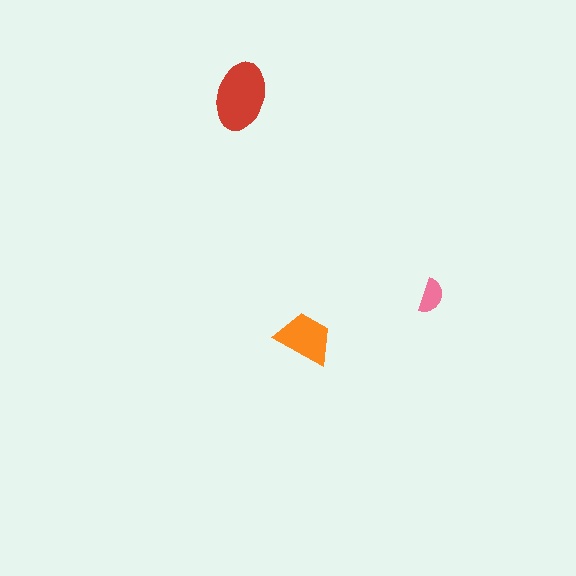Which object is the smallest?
The pink semicircle.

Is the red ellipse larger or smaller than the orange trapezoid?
Larger.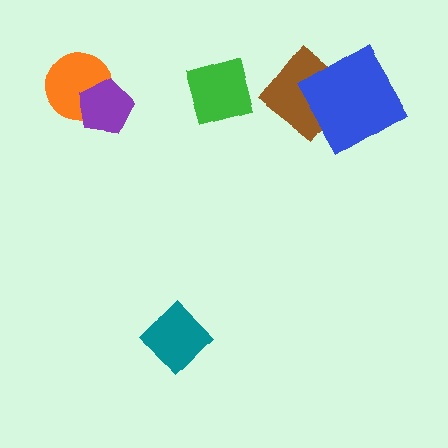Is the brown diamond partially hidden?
Yes, it is partially covered by another shape.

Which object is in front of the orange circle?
The purple pentagon is in front of the orange circle.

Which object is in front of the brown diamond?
The blue diamond is in front of the brown diamond.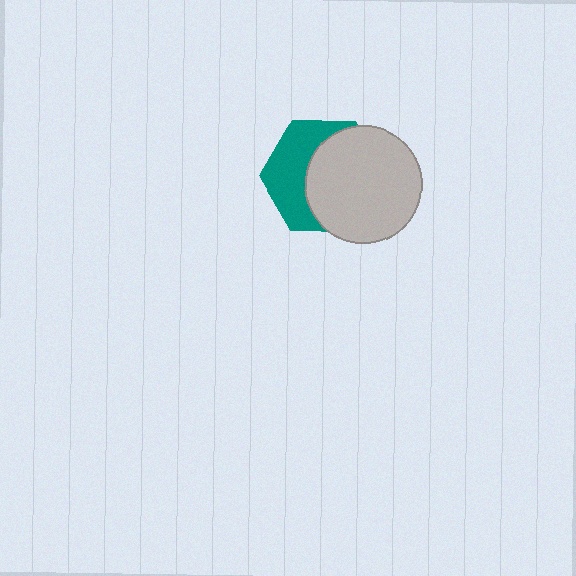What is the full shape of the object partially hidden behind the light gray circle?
The partially hidden object is a teal hexagon.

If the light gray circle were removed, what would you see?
You would see the complete teal hexagon.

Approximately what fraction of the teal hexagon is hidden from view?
Roughly 56% of the teal hexagon is hidden behind the light gray circle.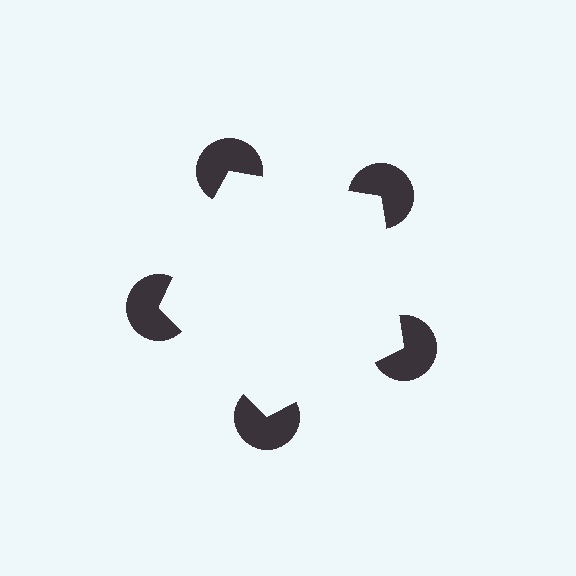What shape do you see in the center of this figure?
An illusory pentagon — its edges are inferred from the aligned wedge cuts in the pac-man discs, not physically drawn.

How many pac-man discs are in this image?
There are 5 — one at each vertex of the illusory pentagon.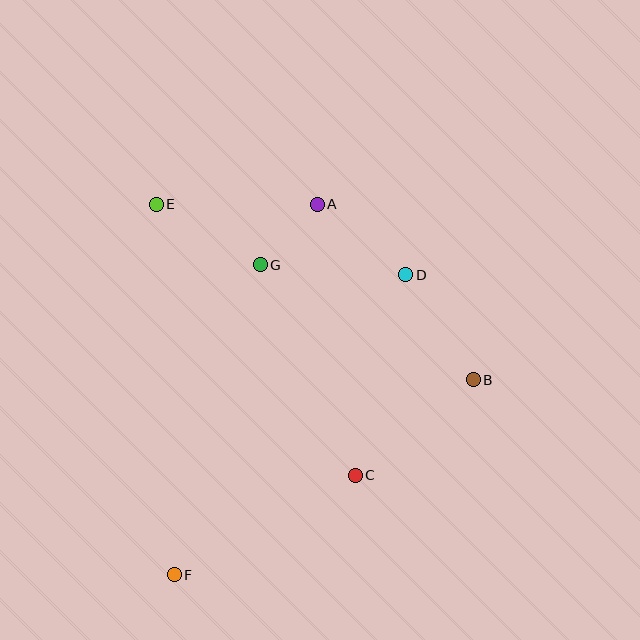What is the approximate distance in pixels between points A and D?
The distance between A and D is approximately 113 pixels.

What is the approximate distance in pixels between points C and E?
The distance between C and E is approximately 336 pixels.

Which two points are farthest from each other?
Points A and F are farthest from each other.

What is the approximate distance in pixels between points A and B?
The distance between A and B is approximately 235 pixels.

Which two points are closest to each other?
Points A and G are closest to each other.